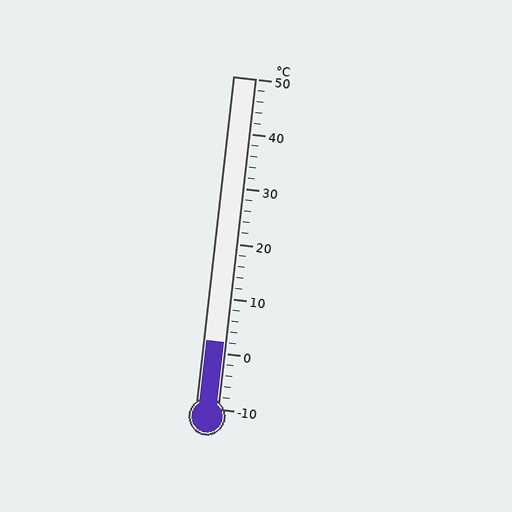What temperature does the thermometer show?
The thermometer shows approximately 2°C.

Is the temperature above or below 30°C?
The temperature is below 30°C.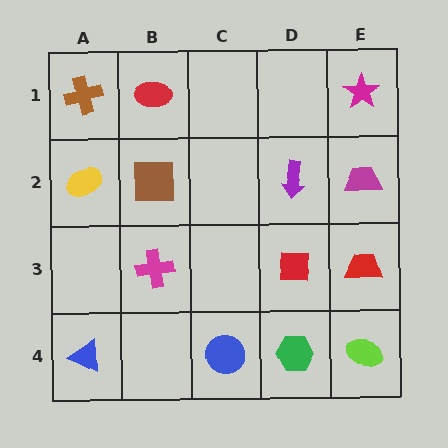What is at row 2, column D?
A purple arrow.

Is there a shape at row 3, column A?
No, that cell is empty.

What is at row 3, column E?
A red trapezoid.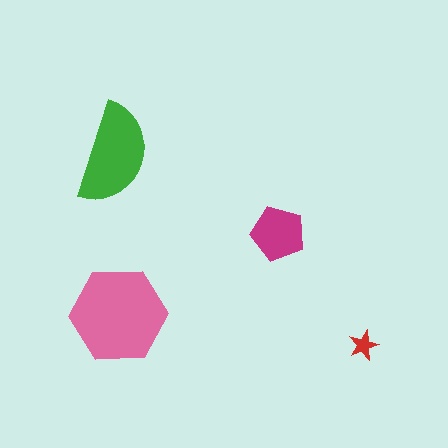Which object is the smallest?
The red star.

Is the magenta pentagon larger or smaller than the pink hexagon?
Smaller.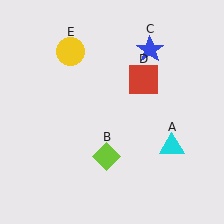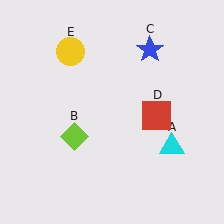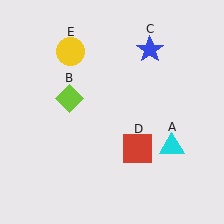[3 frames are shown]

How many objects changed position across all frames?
2 objects changed position: lime diamond (object B), red square (object D).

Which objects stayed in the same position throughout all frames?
Cyan triangle (object A) and blue star (object C) and yellow circle (object E) remained stationary.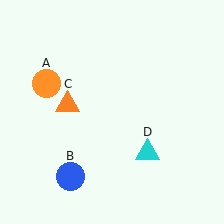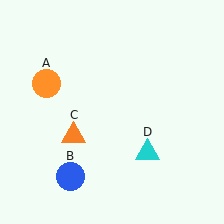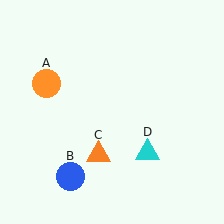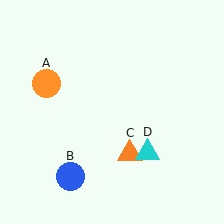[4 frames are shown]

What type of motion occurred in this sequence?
The orange triangle (object C) rotated counterclockwise around the center of the scene.